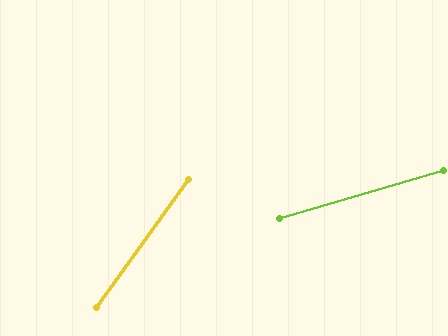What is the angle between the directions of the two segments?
Approximately 38 degrees.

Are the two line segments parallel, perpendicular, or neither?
Neither parallel nor perpendicular — they differ by about 38°.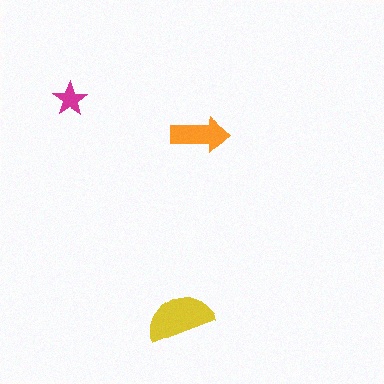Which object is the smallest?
The magenta star.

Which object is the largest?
The yellow semicircle.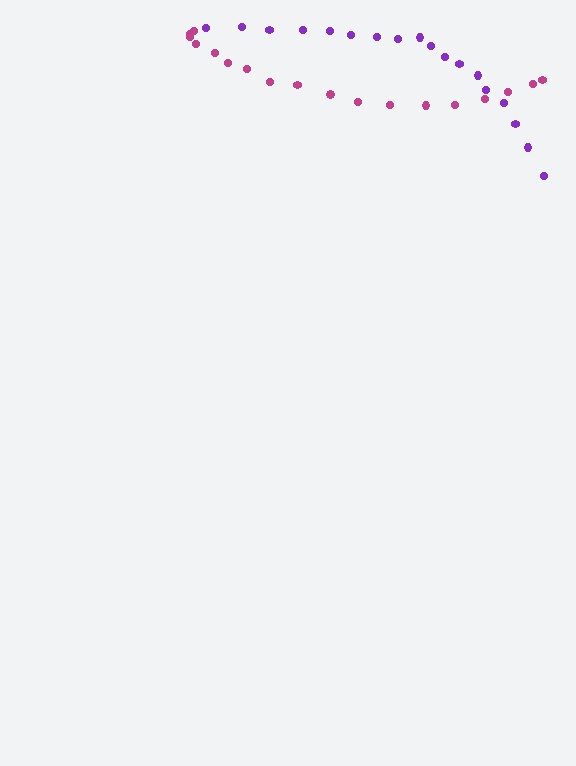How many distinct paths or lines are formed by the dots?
There are 2 distinct paths.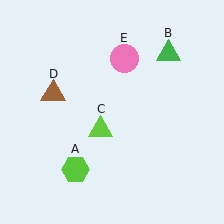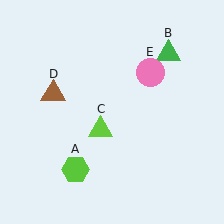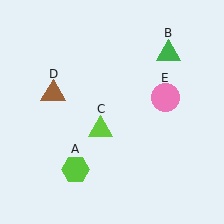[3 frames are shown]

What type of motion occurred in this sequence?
The pink circle (object E) rotated clockwise around the center of the scene.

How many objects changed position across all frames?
1 object changed position: pink circle (object E).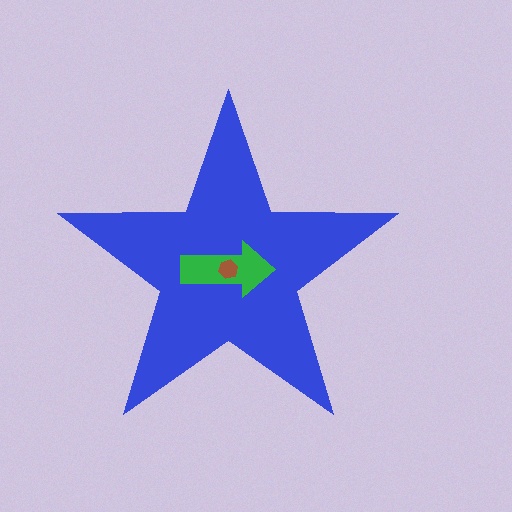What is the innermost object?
The brown hexagon.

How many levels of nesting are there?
3.